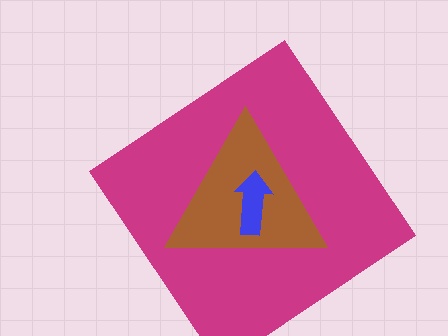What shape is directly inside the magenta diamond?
The brown triangle.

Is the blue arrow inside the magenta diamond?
Yes.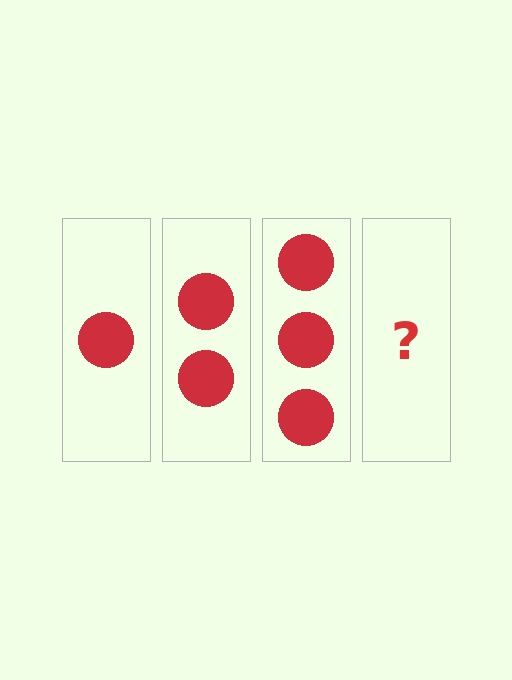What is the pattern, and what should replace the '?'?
The pattern is that each step adds one more circle. The '?' should be 4 circles.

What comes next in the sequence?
The next element should be 4 circles.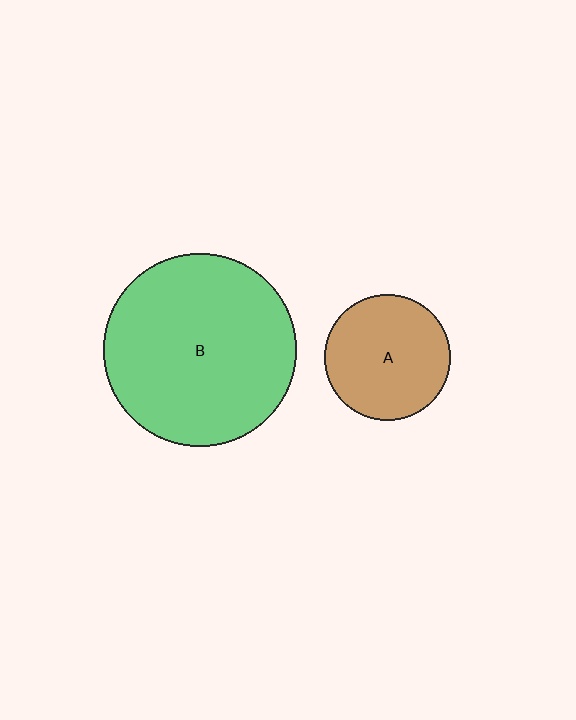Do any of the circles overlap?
No, none of the circles overlap.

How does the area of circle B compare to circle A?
Approximately 2.3 times.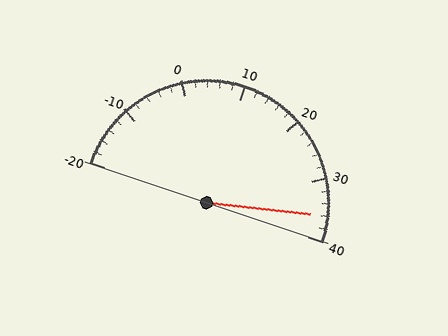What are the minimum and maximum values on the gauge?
The gauge ranges from -20 to 40.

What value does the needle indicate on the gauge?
The needle indicates approximately 36.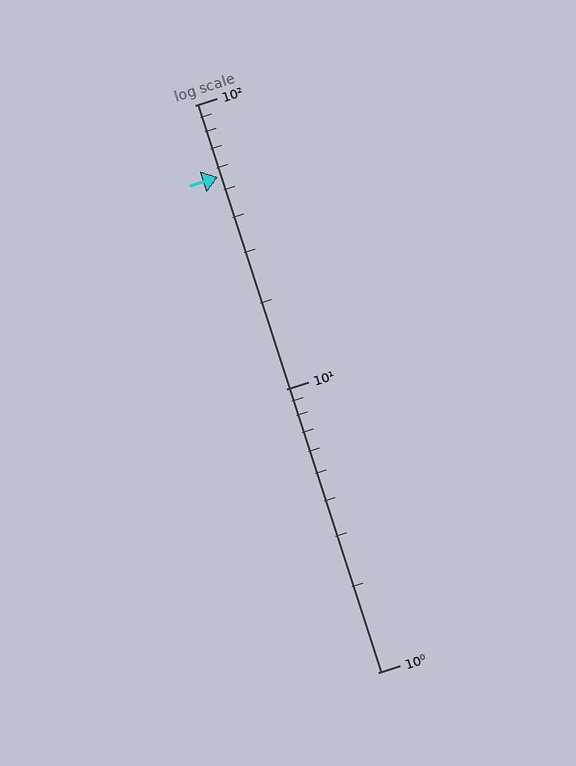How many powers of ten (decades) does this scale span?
The scale spans 2 decades, from 1 to 100.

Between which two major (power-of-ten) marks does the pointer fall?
The pointer is between 10 and 100.